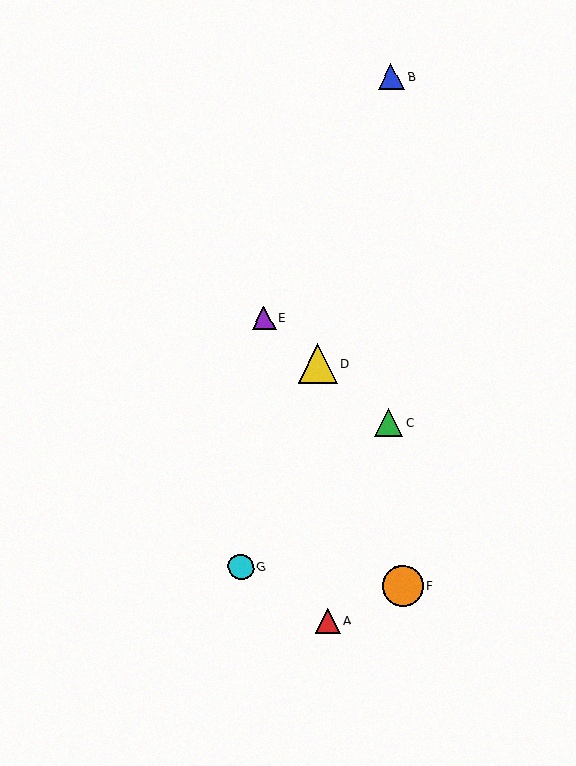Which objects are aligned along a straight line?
Objects C, D, E are aligned along a straight line.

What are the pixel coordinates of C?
Object C is at (389, 423).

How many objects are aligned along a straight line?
3 objects (C, D, E) are aligned along a straight line.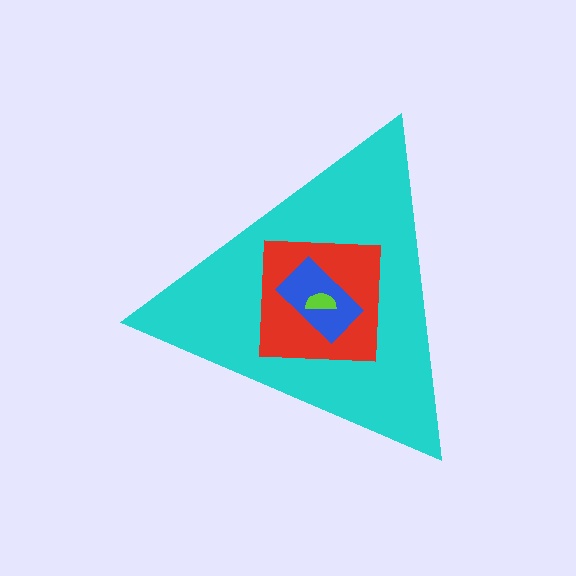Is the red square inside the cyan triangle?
Yes.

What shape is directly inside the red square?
The blue rectangle.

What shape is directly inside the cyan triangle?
The red square.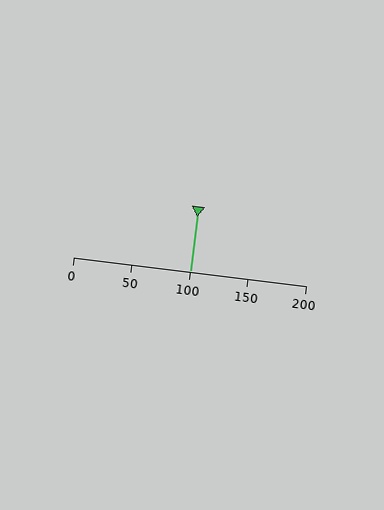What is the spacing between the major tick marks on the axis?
The major ticks are spaced 50 apart.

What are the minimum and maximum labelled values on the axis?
The axis runs from 0 to 200.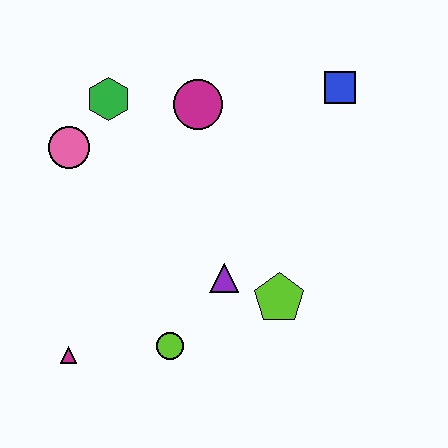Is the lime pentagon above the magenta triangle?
Yes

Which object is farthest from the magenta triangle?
The blue square is farthest from the magenta triangle.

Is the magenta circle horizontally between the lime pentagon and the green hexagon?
Yes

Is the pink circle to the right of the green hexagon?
No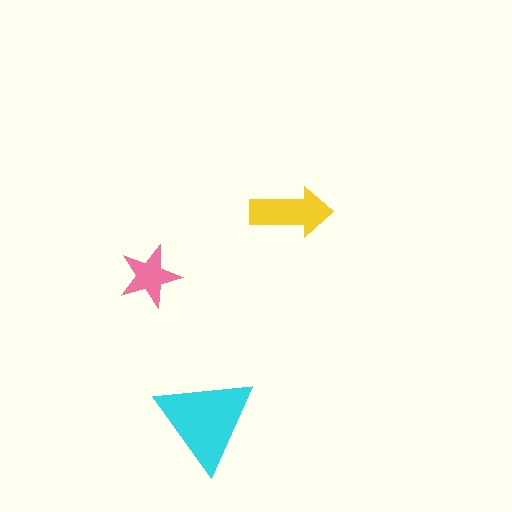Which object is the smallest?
The pink star.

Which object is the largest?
The cyan triangle.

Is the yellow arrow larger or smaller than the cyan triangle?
Smaller.